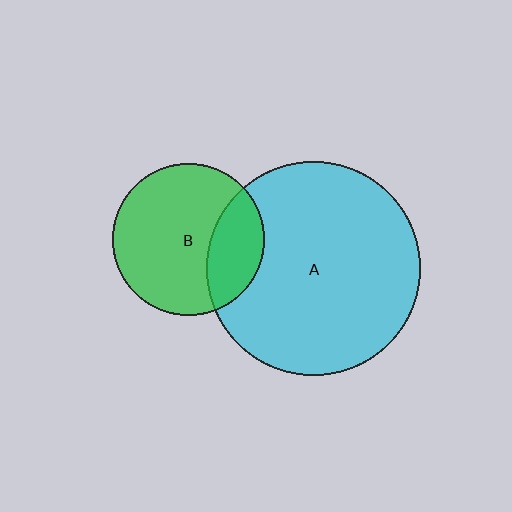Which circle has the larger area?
Circle A (cyan).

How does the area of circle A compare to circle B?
Approximately 2.0 times.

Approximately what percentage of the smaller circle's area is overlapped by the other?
Approximately 25%.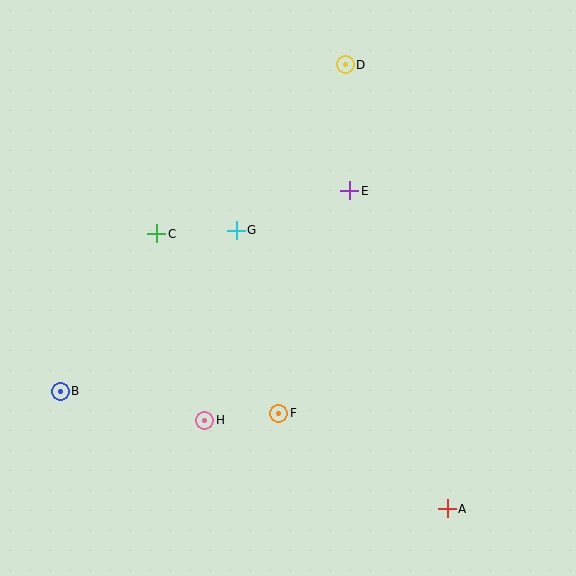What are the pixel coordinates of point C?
Point C is at (157, 234).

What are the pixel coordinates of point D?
Point D is at (345, 65).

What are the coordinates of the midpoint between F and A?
The midpoint between F and A is at (363, 461).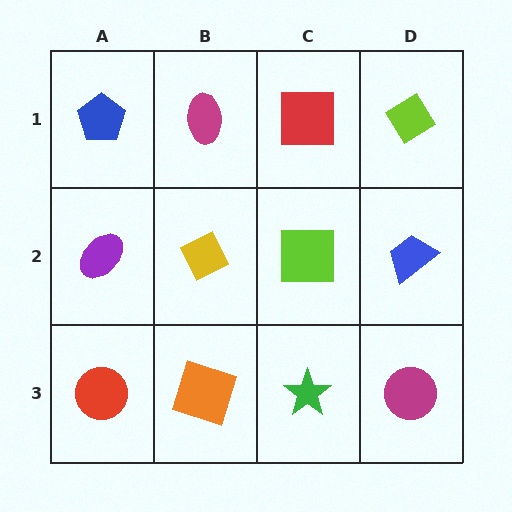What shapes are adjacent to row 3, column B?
A yellow diamond (row 2, column B), a red circle (row 3, column A), a green star (row 3, column C).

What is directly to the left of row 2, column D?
A lime square.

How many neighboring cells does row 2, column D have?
3.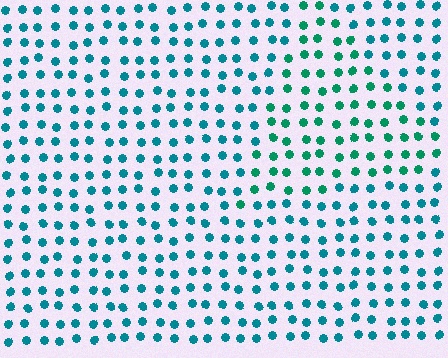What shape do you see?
I see a triangle.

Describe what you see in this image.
The image is filled with small teal elements in a uniform arrangement. A triangle-shaped region is visible where the elements are tinted to a slightly different hue, forming a subtle color boundary.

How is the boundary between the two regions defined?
The boundary is defined purely by a slight shift in hue (about 27 degrees). Spacing, size, and orientation are identical on both sides.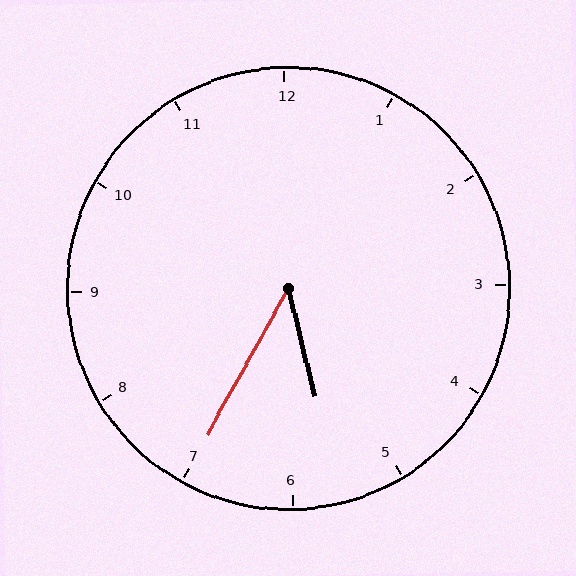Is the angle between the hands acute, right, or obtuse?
It is acute.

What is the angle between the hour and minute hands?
Approximately 42 degrees.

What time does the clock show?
5:35.